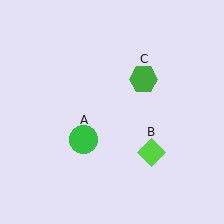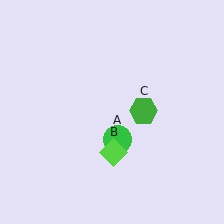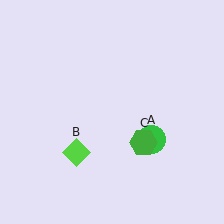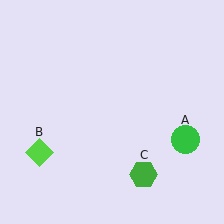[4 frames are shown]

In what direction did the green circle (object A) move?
The green circle (object A) moved right.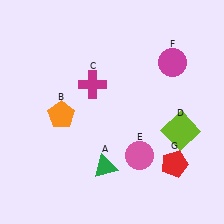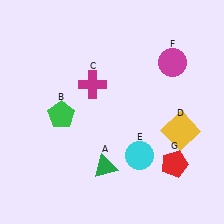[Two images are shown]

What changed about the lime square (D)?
In Image 1, D is lime. In Image 2, it changed to yellow.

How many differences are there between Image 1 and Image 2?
There are 3 differences between the two images.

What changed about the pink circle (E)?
In Image 1, E is pink. In Image 2, it changed to cyan.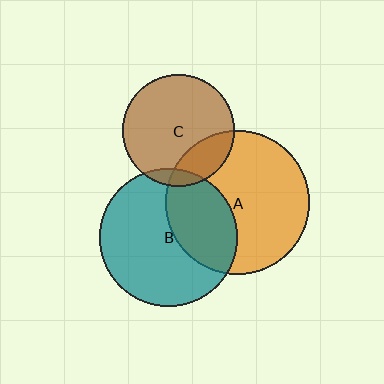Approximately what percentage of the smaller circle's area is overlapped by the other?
Approximately 20%.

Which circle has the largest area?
Circle A (orange).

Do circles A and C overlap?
Yes.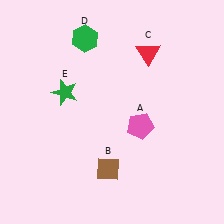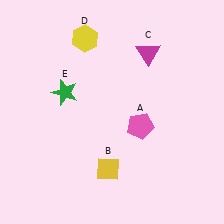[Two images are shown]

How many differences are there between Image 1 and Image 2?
There are 3 differences between the two images.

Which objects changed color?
B changed from brown to yellow. C changed from red to magenta. D changed from green to yellow.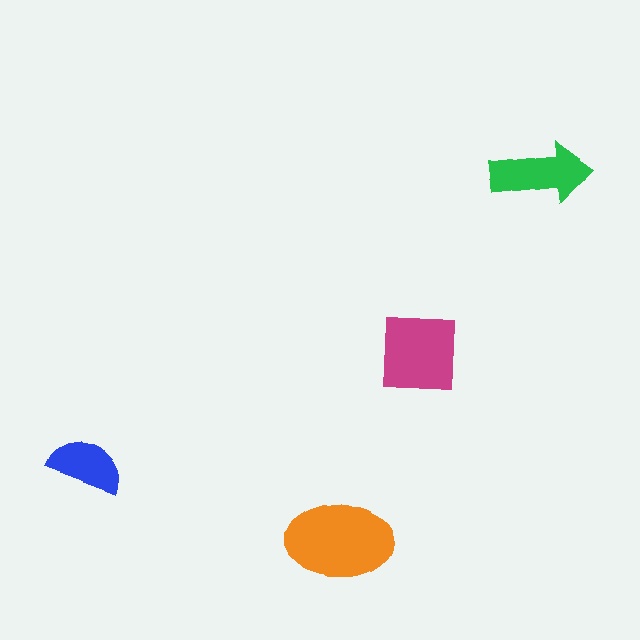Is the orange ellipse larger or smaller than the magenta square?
Larger.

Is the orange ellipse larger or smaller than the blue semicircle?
Larger.